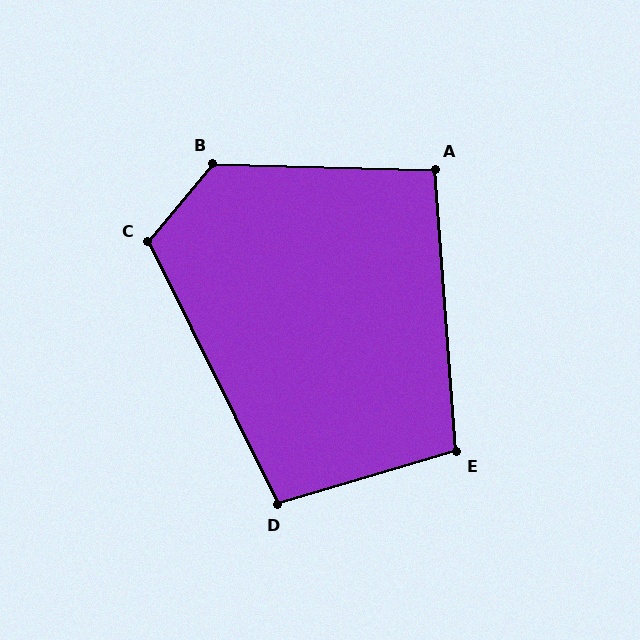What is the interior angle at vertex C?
Approximately 114 degrees (obtuse).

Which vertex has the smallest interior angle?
A, at approximately 96 degrees.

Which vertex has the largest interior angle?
B, at approximately 128 degrees.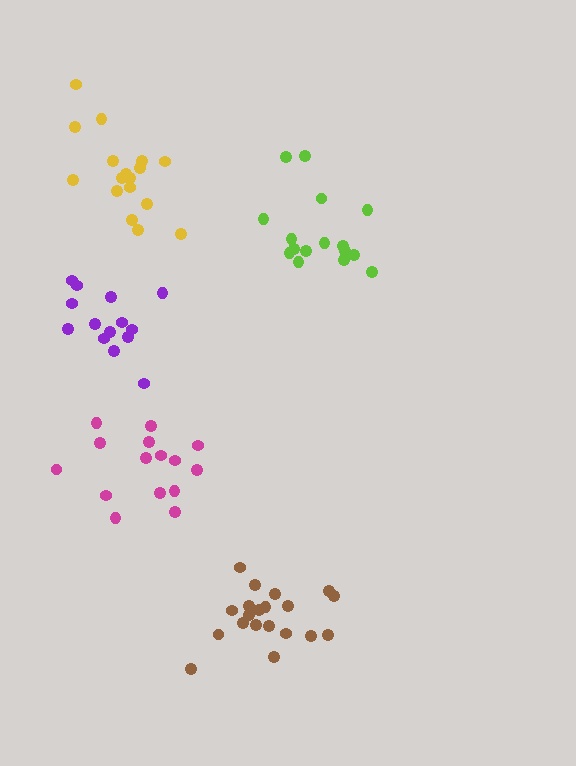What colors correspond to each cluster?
The clusters are colored: yellow, brown, purple, magenta, lime.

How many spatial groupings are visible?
There are 5 spatial groupings.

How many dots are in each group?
Group 1: 17 dots, Group 2: 20 dots, Group 3: 14 dots, Group 4: 15 dots, Group 5: 16 dots (82 total).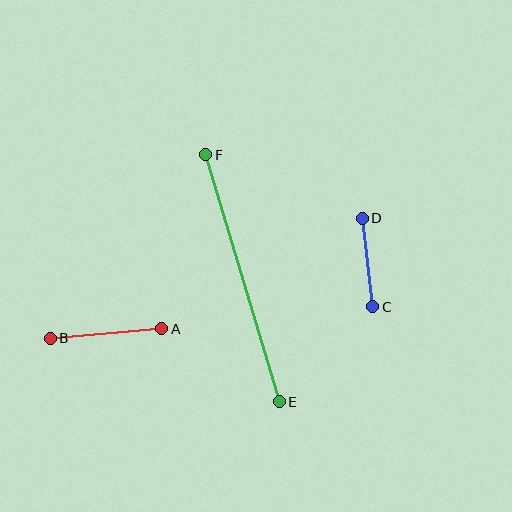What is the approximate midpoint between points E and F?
The midpoint is at approximately (243, 278) pixels.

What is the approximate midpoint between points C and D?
The midpoint is at approximately (367, 263) pixels.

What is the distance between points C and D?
The distance is approximately 89 pixels.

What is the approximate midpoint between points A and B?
The midpoint is at approximately (106, 333) pixels.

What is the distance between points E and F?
The distance is approximately 258 pixels.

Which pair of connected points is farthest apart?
Points E and F are farthest apart.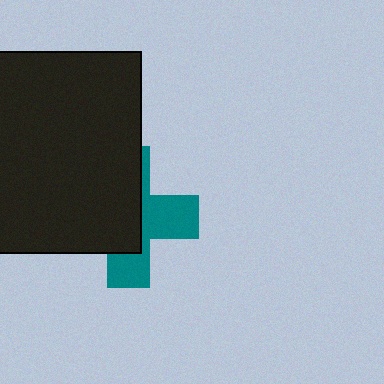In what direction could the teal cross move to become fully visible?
The teal cross could move right. That would shift it out from behind the black rectangle entirely.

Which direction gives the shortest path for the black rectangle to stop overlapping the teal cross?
Moving left gives the shortest separation.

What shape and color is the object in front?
The object in front is a black rectangle.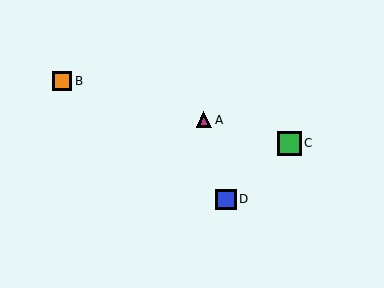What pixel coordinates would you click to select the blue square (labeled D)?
Click at (226, 199) to select the blue square D.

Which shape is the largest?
The green square (labeled C) is the largest.